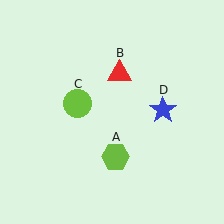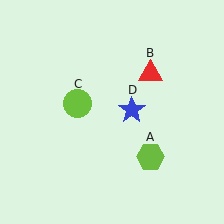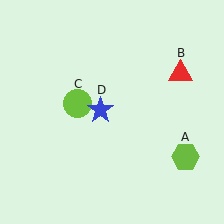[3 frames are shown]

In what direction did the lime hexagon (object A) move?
The lime hexagon (object A) moved right.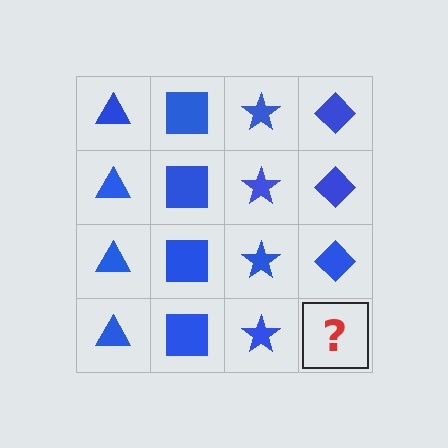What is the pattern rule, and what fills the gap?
The rule is that each column has a consistent shape. The gap should be filled with a blue diamond.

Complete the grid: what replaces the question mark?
The question mark should be replaced with a blue diamond.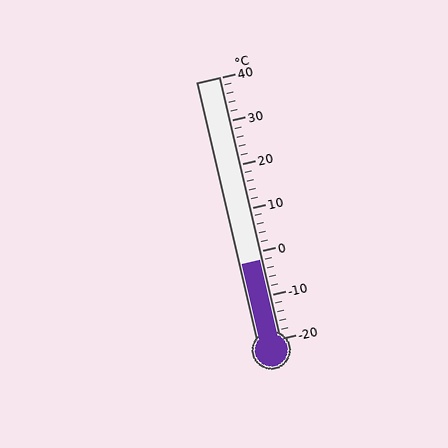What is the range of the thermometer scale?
The thermometer scale ranges from -20°C to 40°C.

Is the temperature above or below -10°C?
The temperature is above -10°C.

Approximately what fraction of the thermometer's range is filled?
The thermometer is filled to approximately 30% of its range.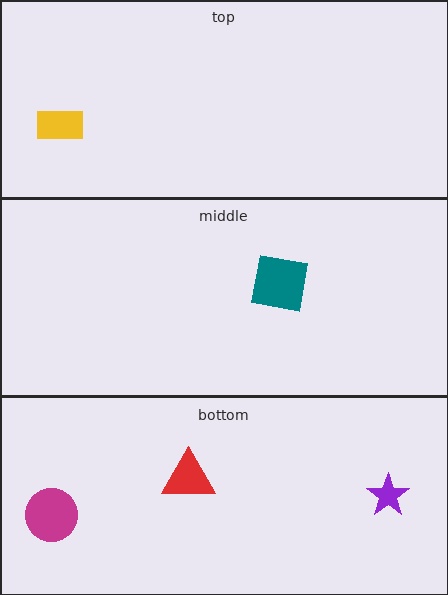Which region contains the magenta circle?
The bottom region.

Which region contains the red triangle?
The bottom region.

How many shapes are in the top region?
1.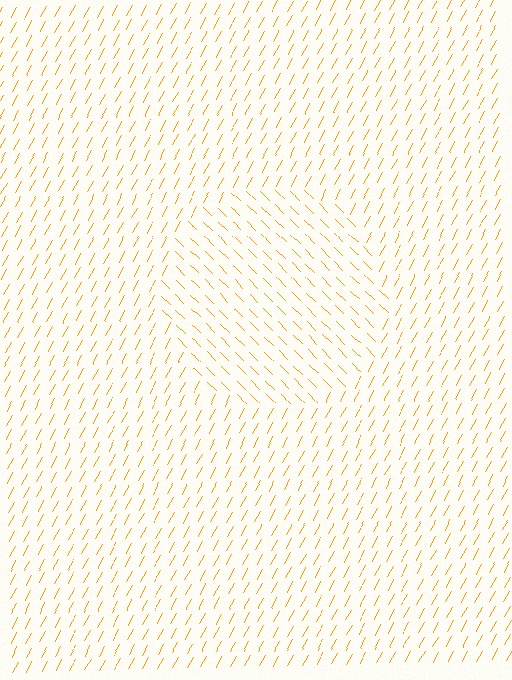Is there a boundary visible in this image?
Yes, there is a texture boundary formed by a change in line orientation.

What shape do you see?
I see a circle.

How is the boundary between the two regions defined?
The boundary is defined purely by a change in line orientation (approximately 74 degrees difference). All lines are the same color and thickness.